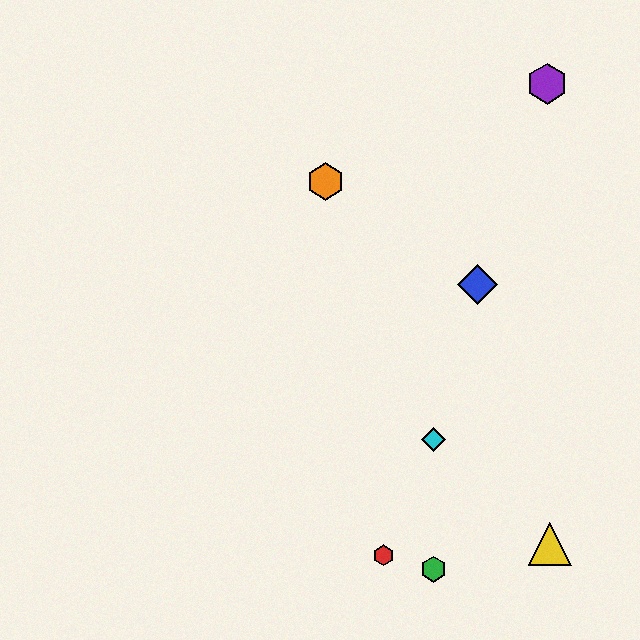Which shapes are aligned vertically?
The green hexagon, the cyan diamond are aligned vertically.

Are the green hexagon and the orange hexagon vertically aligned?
No, the green hexagon is at x≈434 and the orange hexagon is at x≈325.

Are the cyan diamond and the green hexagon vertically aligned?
Yes, both are at x≈434.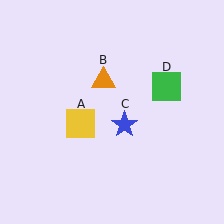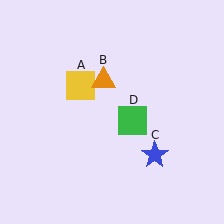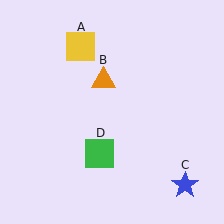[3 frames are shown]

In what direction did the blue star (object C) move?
The blue star (object C) moved down and to the right.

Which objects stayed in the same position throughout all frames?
Orange triangle (object B) remained stationary.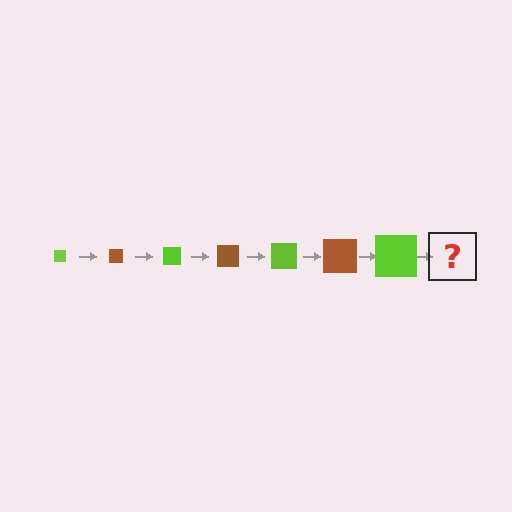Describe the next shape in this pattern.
It should be a brown square, larger than the previous one.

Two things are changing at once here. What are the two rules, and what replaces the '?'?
The two rules are that the square grows larger each step and the color cycles through lime and brown. The '?' should be a brown square, larger than the previous one.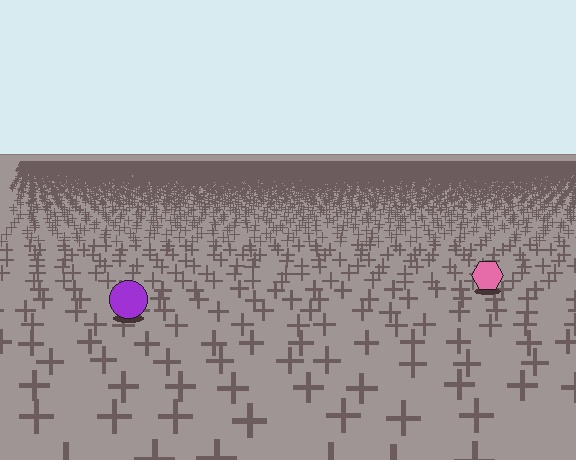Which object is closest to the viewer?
The purple circle is closest. The texture marks near it are larger and more spread out.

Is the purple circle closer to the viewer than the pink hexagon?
Yes. The purple circle is closer — you can tell from the texture gradient: the ground texture is coarser near it.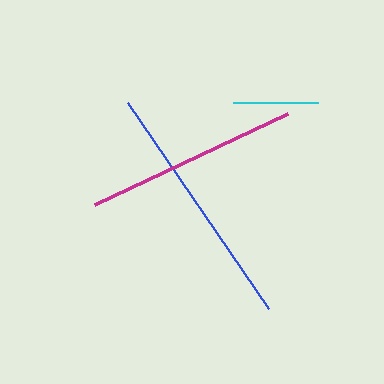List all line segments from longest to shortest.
From longest to shortest: blue, magenta, cyan.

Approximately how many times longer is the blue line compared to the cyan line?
The blue line is approximately 2.9 times the length of the cyan line.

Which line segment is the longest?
The blue line is the longest at approximately 249 pixels.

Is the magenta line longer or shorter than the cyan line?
The magenta line is longer than the cyan line.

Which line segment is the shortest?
The cyan line is the shortest at approximately 86 pixels.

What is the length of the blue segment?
The blue segment is approximately 249 pixels long.